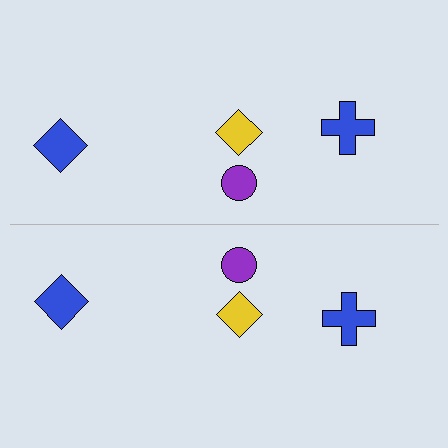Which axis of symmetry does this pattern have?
The pattern has a horizontal axis of symmetry running through the center of the image.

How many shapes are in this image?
There are 8 shapes in this image.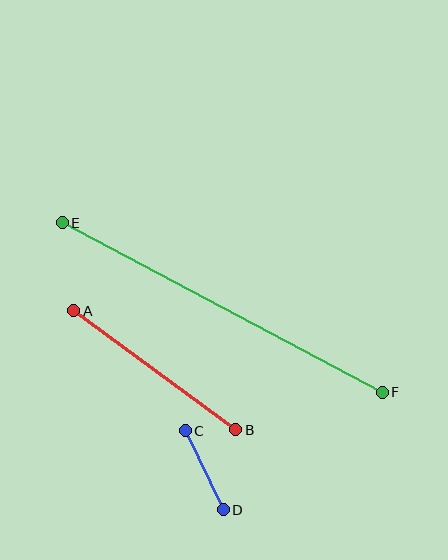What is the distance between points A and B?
The distance is approximately 201 pixels.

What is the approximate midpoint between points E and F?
The midpoint is at approximately (222, 308) pixels.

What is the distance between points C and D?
The distance is approximately 88 pixels.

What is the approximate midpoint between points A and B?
The midpoint is at approximately (155, 370) pixels.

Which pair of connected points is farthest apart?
Points E and F are farthest apart.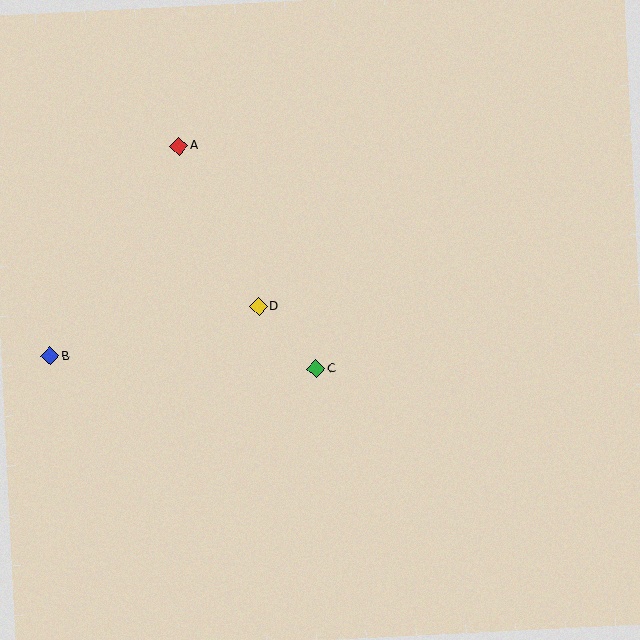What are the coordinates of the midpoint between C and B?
The midpoint between C and B is at (183, 363).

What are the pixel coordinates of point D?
Point D is at (259, 307).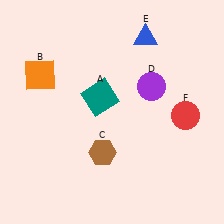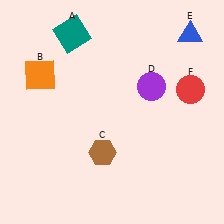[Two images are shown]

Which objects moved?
The objects that moved are: the teal square (A), the blue triangle (E), the red circle (F).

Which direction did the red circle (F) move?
The red circle (F) moved up.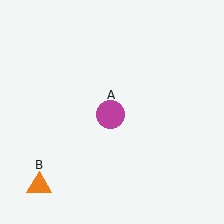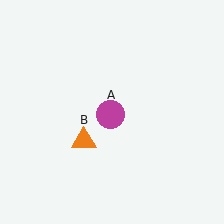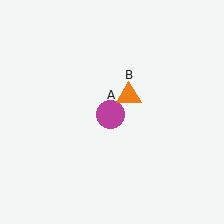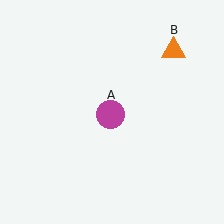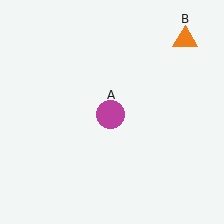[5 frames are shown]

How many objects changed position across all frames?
1 object changed position: orange triangle (object B).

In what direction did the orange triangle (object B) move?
The orange triangle (object B) moved up and to the right.